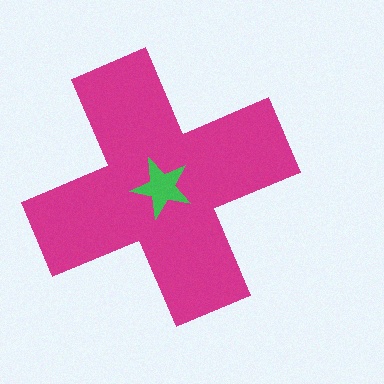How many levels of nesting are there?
2.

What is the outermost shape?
The magenta cross.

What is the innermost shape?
The green star.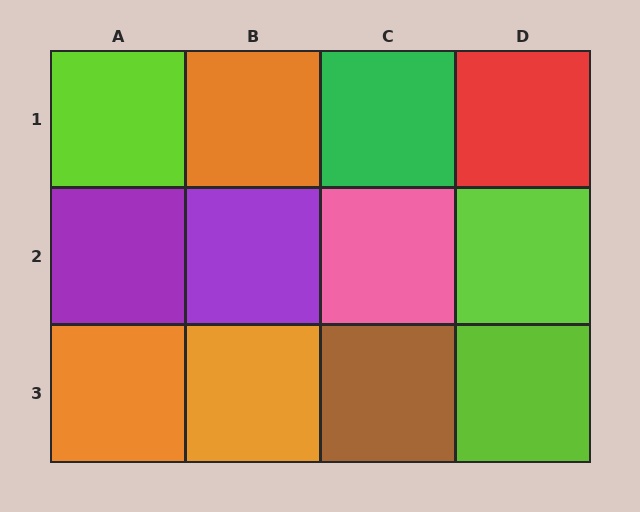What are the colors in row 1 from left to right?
Lime, orange, green, red.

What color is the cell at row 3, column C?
Brown.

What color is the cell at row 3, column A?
Orange.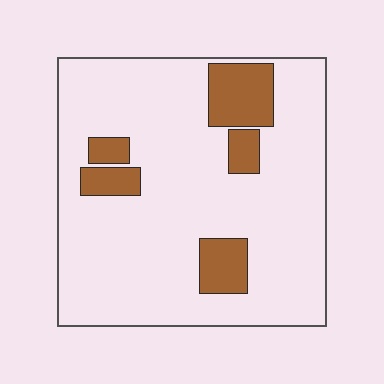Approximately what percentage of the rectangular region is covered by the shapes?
Approximately 15%.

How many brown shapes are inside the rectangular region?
5.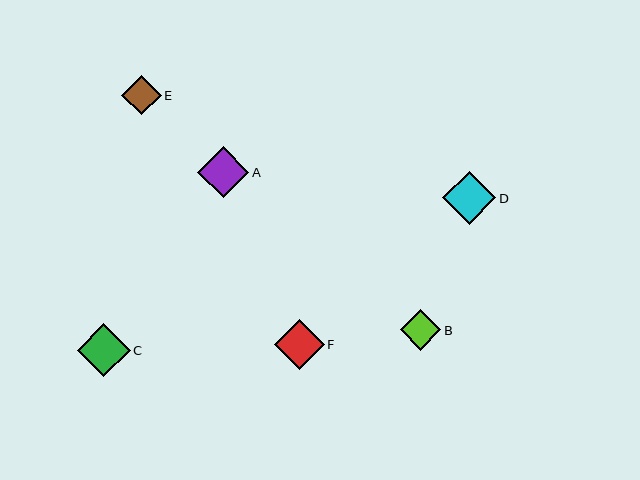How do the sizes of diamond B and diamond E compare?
Diamond B and diamond E are approximately the same size.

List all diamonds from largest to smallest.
From largest to smallest: C, D, A, F, B, E.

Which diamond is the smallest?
Diamond E is the smallest with a size of approximately 39 pixels.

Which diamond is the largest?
Diamond C is the largest with a size of approximately 53 pixels.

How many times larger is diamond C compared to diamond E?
Diamond C is approximately 1.3 times the size of diamond E.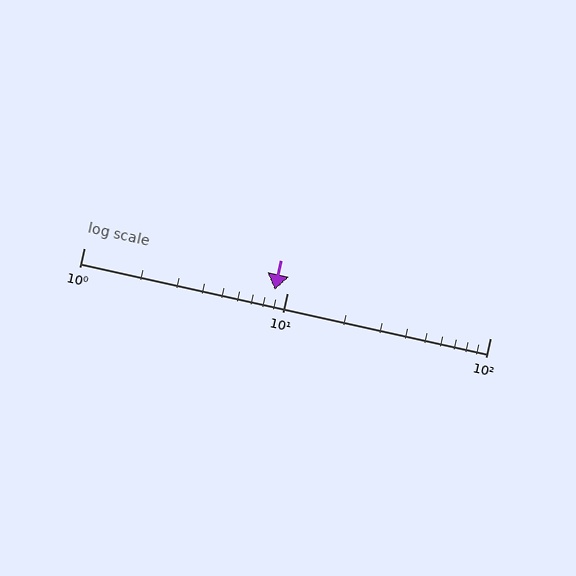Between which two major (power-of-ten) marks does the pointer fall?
The pointer is between 1 and 10.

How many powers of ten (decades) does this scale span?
The scale spans 2 decades, from 1 to 100.